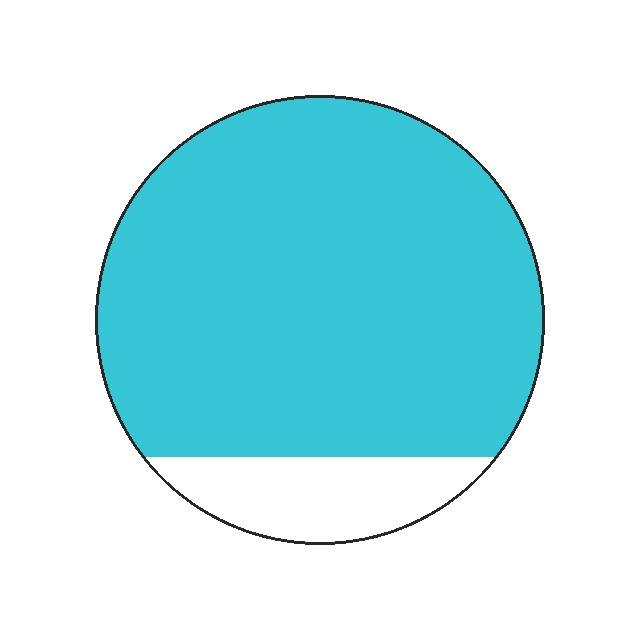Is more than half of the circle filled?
Yes.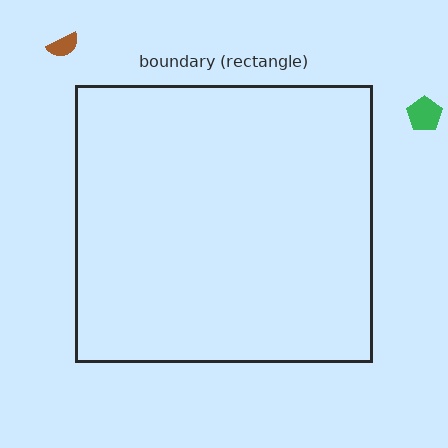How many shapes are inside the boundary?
0 inside, 2 outside.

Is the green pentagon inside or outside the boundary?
Outside.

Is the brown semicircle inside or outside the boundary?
Outside.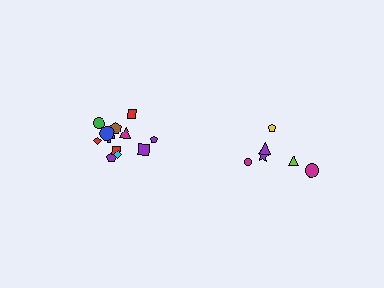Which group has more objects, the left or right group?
The left group.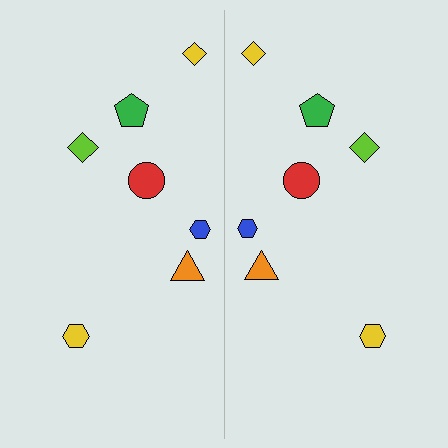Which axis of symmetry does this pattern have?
The pattern has a vertical axis of symmetry running through the center of the image.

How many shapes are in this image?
There are 14 shapes in this image.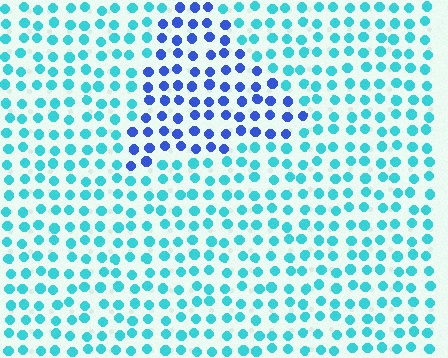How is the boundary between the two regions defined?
The boundary is defined purely by a slight shift in hue (about 47 degrees). Spacing, size, and orientation are identical on both sides.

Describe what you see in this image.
The image is filled with small cyan elements in a uniform arrangement. A triangle-shaped region is visible where the elements are tinted to a slightly different hue, forming a subtle color boundary.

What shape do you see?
I see a triangle.